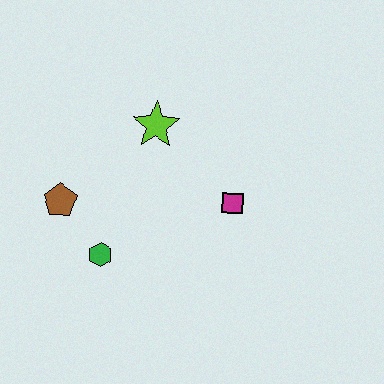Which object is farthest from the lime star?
The green hexagon is farthest from the lime star.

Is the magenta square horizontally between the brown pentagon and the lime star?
No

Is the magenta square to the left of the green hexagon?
No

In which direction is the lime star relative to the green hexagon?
The lime star is above the green hexagon.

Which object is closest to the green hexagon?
The brown pentagon is closest to the green hexagon.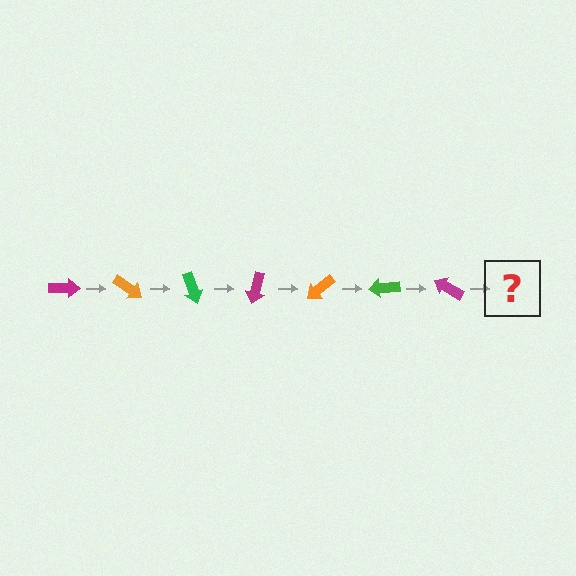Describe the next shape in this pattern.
It should be an orange arrow, rotated 245 degrees from the start.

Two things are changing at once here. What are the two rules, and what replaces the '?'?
The two rules are that it rotates 35 degrees each step and the color cycles through magenta, orange, and green. The '?' should be an orange arrow, rotated 245 degrees from the start.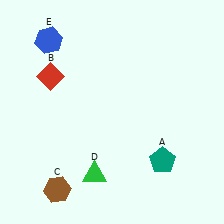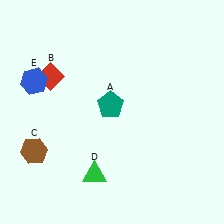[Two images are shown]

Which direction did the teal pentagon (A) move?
The teal pentagon (A) moved up.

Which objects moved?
The objects that moved are: the teal pentagon (A), the brown hexagon (C), the blue hexagon (E).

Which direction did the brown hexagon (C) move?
The brown hexagon (C) moved up.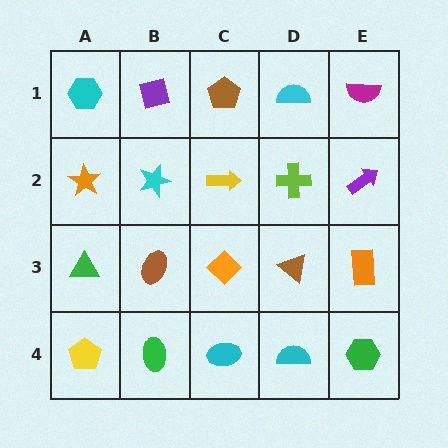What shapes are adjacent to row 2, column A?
A cyan hexagon (row 1, column A), a green triangle (row 3, column A), a cyan star (row 2, column B).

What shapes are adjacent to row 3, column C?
A yellow arrow (row 2, column C), a cyan ellipse (row 4, column C), a brown ellipse (row 3, column B), a brown triangle (row 3, column D).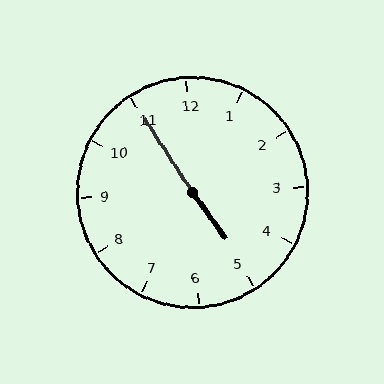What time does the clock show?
4:55.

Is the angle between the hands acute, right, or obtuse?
It is obtuse.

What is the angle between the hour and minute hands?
Approximately 178 degrees.